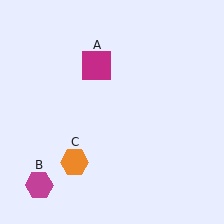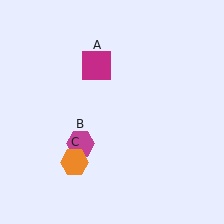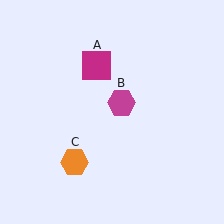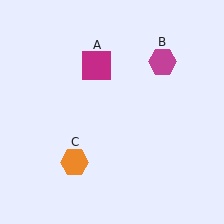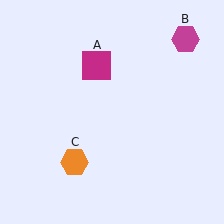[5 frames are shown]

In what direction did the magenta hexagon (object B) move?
The magenta hexagon (object B) moved up and to the right.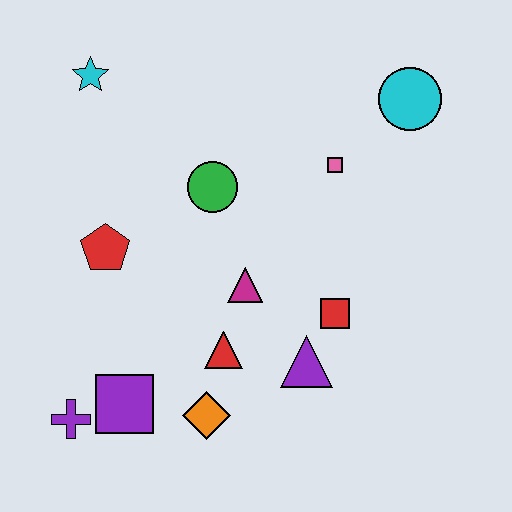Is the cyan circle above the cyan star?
No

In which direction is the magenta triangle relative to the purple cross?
The magenta triangle is to the right of the purple cross.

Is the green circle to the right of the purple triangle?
No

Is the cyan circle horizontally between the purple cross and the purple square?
No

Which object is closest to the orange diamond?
The red triangle is closest to the orange diamond.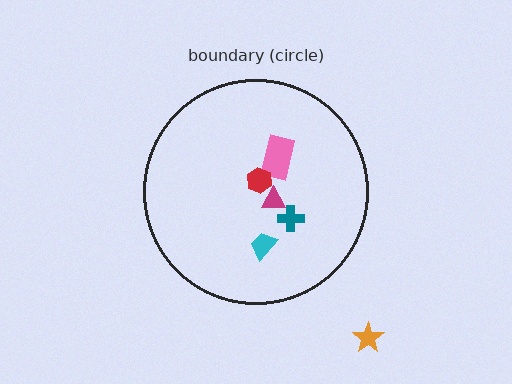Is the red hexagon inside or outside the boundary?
Inside.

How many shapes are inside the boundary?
5 inside, 1 outside.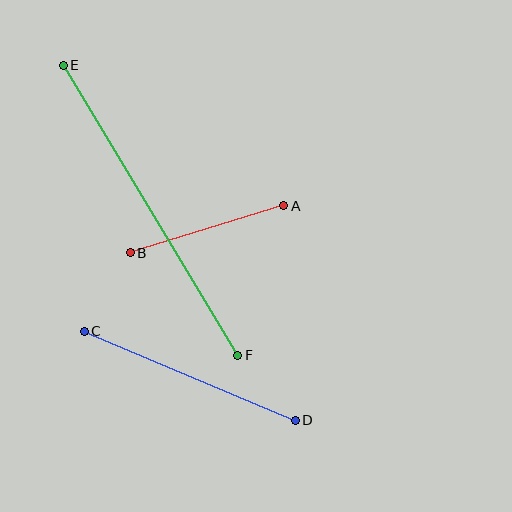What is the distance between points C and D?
The distance is approximately 229 pixels.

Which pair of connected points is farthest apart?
Points E and F are farthest apart.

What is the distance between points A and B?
The distance is approximately 160 pixels.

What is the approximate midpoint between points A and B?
The midpoint is at approximately (207, 229) pixels.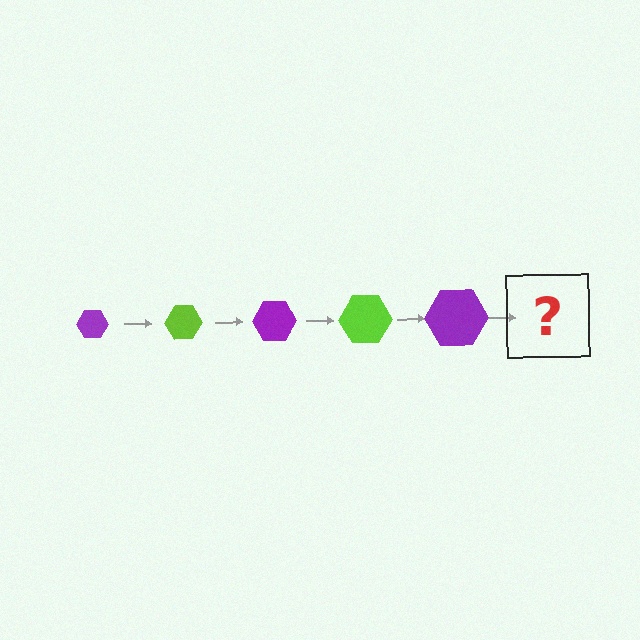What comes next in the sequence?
The next element should be a lime hexagon, larger than the previous one.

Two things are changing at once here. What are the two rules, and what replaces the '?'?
The two rules are that the hexagon grows larger each step and the color cycles through purple and lime. The '?' should be a lime hexagon, larger than the previous one.